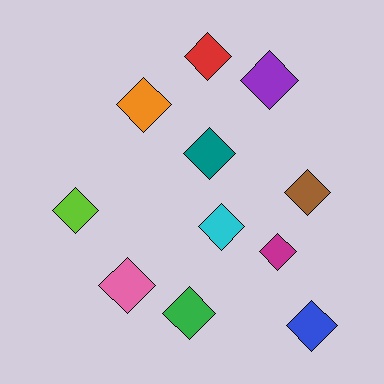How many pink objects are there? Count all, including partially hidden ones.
There is 1 pink object.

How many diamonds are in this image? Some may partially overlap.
There are 11 diamonds.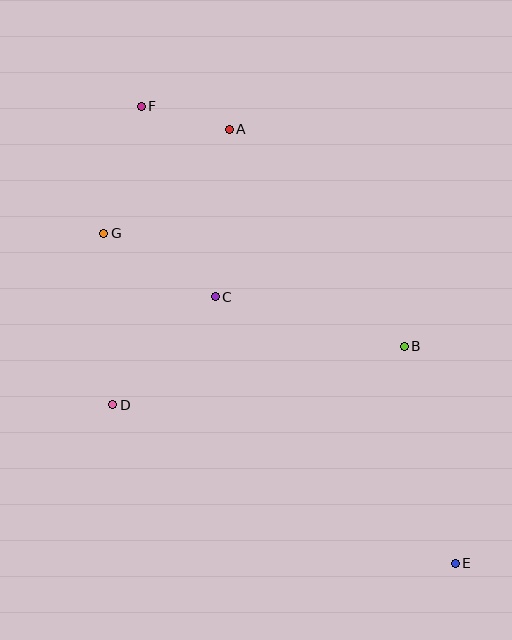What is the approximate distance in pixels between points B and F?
The distance between B and F is approximately 356 pixels.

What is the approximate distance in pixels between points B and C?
The distance between B and C is approximately 195 pixels.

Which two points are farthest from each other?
Points E and F are farthest from each other.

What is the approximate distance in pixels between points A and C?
The distance between A and C is approximately 168 pixels.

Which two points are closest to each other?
Points A and F are closest to each other.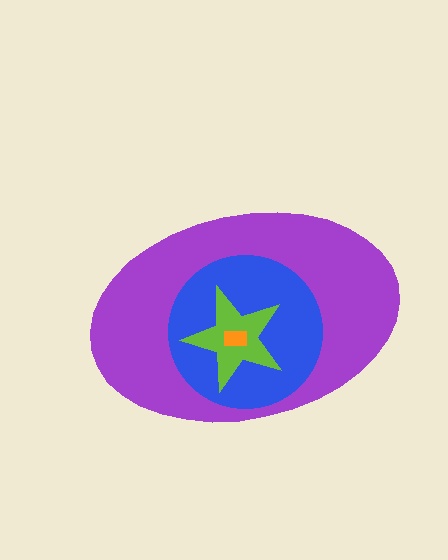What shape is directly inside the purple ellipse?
The blue circle.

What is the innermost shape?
The orange rectangle.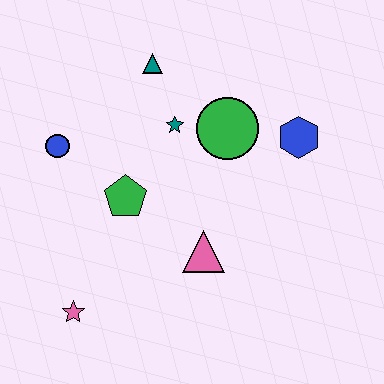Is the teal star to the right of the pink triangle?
No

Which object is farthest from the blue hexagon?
The pink star is farthest from the blue hexagon.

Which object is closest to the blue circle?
The green pentagon is closest to the blue circle.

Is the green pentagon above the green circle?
No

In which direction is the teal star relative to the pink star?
The teal star is above the pink star.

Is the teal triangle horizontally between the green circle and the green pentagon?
Yes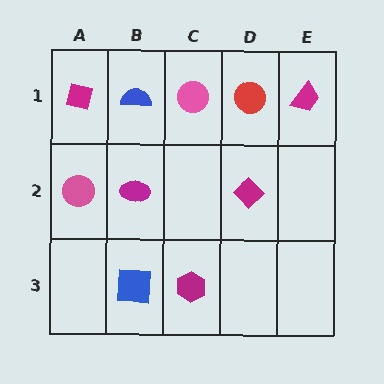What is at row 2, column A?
A pink circle.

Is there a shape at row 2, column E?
No, that cell is empty.